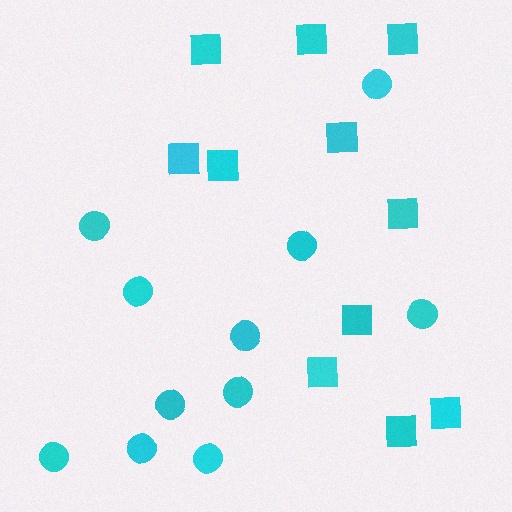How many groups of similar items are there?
There are 2 groups: one group of circles (11) and one group of squares (11).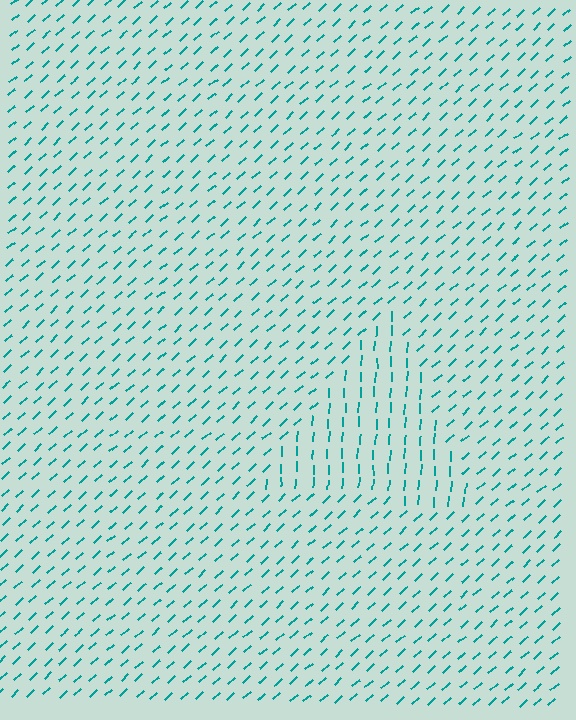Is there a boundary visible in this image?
Yes, there is a texture boundary formed by a change in line orientation.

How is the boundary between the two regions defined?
The boundary is defined purely by a change in line orientation (approximately 45 degrees difference). All lines are the same color and thickness.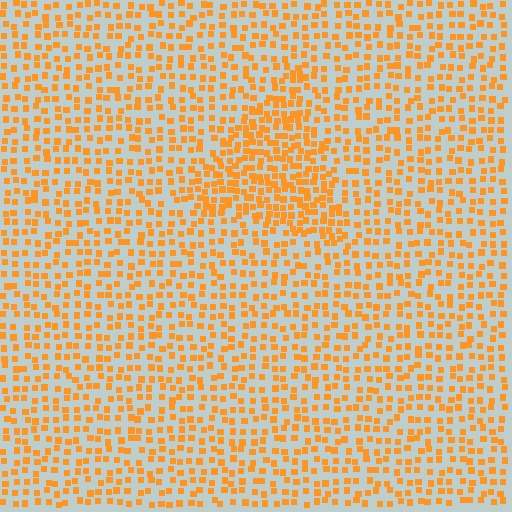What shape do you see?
I see a triangle.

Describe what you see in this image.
The image contains small orange elements arranged at two different densities. A triangle-shaped region is visible where the elements are more densely packed than the surrounding area.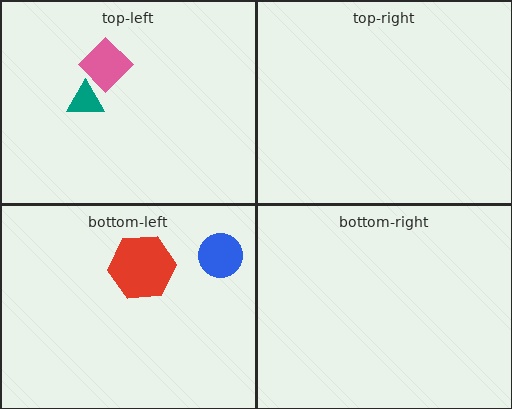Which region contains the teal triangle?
The top-left region.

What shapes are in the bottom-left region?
The blue circle, the red hexagon.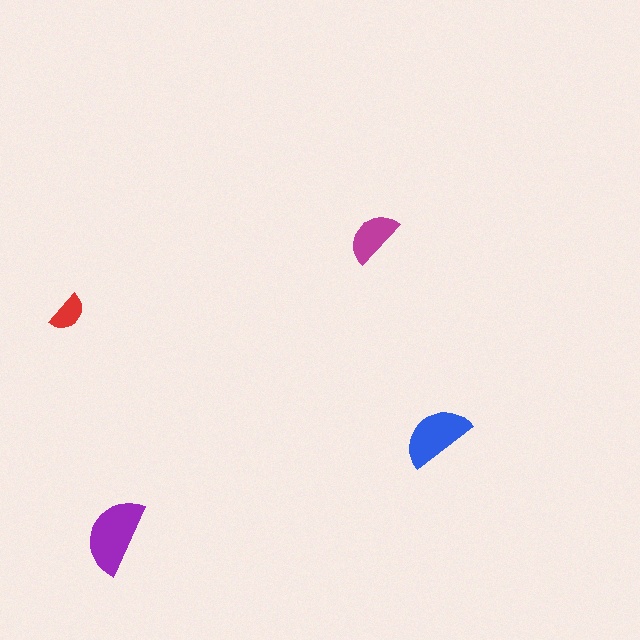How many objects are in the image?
There are 4 objects in the image.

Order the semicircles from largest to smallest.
the purple one, the blue one, the magenta one, the red one.